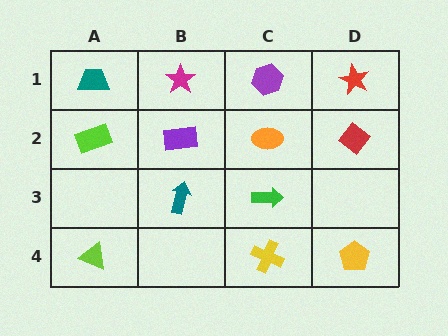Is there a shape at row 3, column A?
No, that cell is empty.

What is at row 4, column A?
A lime triangle.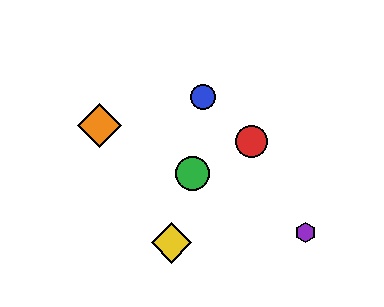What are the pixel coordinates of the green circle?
The green circle is at (192, 174).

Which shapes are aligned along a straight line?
The green circle, the purple hexagon, the orange diamond are aligned along a straight line.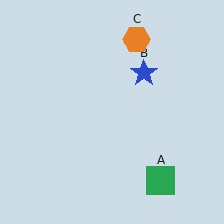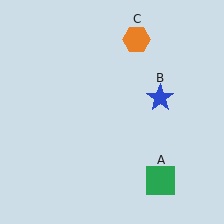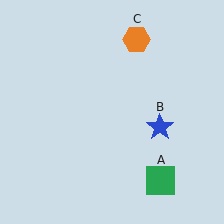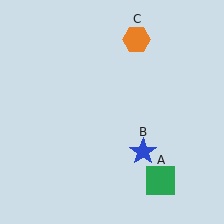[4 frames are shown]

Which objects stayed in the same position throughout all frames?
Green square (object A) and orange hexagon (object C) remained stationary.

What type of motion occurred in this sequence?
The blue star (object B) rotated clockwise around the center of the scene.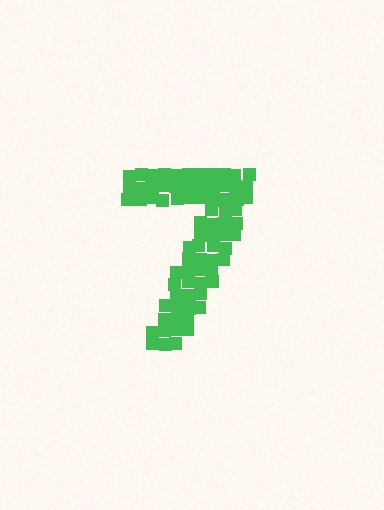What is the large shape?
The large shape is the digit 7.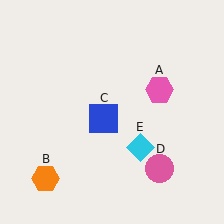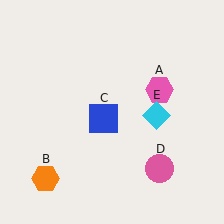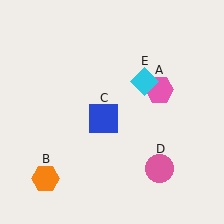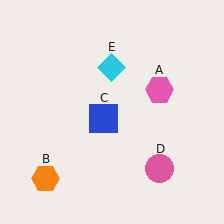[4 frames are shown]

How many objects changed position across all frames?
1 object changed position: cyan diamond (object E).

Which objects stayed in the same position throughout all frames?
Pink hexagon (object A) and orange hexagon (object B) and blue square (object C) and pink circle (object D) remained stationary.